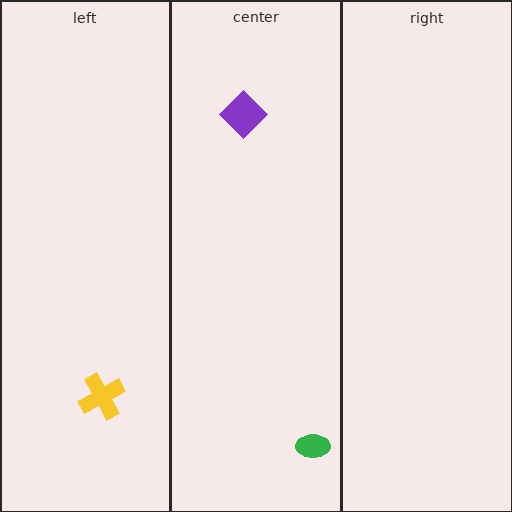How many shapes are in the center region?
2.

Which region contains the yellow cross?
The left region.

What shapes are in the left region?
The yellow cross.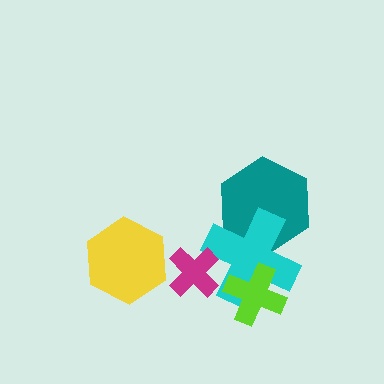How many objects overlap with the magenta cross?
1 object overlaps with the magenta cross.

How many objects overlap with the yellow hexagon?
0 objects overlap with the yellow hexagon.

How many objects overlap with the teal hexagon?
1 object overlaps with the teal hexagon.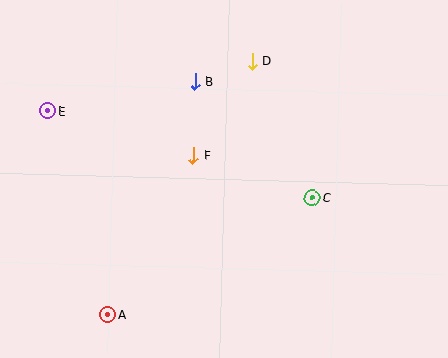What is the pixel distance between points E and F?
The distance between E and F is 153 pixels.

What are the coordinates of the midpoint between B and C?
The midpoint between B and C is at (254, 140).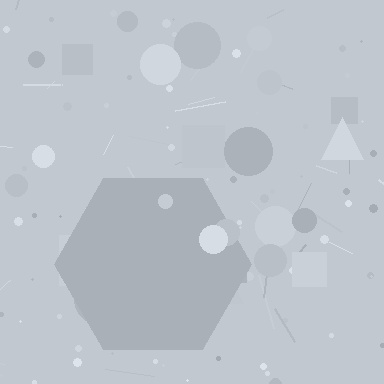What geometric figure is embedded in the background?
A hexagon is embedded in the background.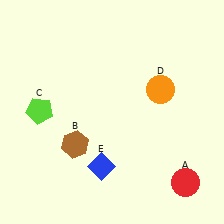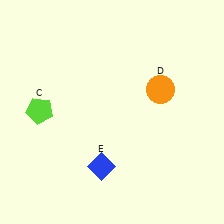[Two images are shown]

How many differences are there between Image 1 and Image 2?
There are 2 differences between the two images.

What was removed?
The brown hexagon (B), the red circle (A) were removed in Image 2.